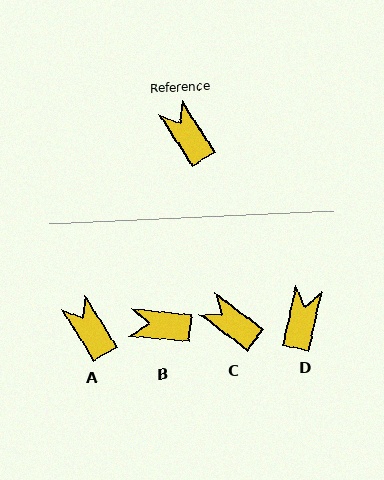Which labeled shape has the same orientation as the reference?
A.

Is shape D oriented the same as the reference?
No, it is off by about 45 degrees.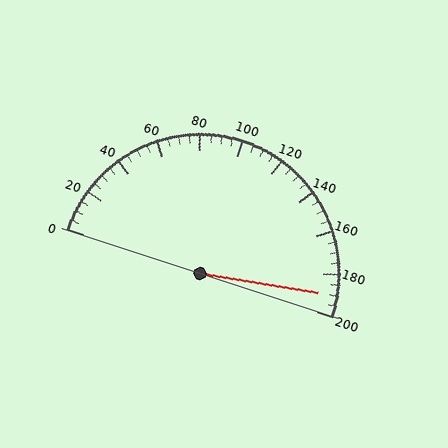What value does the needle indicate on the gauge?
The needle indicates approximately 190.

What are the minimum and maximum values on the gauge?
The gauge ranges from 0 to 200.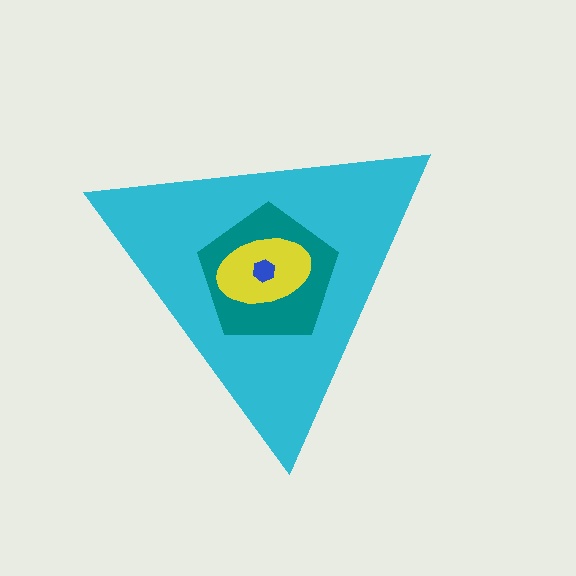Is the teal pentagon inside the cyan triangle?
Yes.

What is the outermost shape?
The cyan triangle.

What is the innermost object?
The blue hexagon.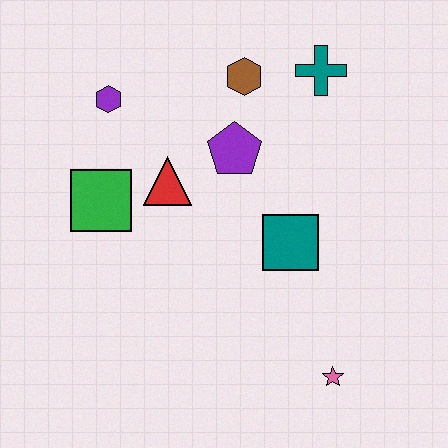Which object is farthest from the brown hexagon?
The pink star is farthest from the brown hexagon.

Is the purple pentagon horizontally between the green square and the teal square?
Yes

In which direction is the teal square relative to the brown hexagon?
The teal square is below the brown hexagon.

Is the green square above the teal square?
Yes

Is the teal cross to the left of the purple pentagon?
No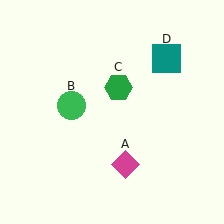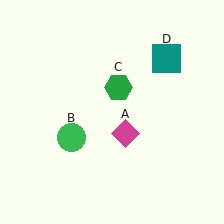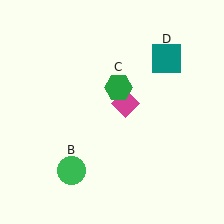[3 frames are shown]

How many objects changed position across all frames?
2 objects changed position: magenta diamond (object A), green circle (object B).